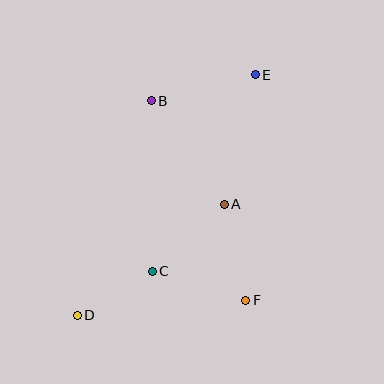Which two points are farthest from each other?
Points D and E are farthest from each other.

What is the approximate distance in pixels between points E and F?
The distance between E and F is approximately 226 pixels.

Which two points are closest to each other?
Points C and D are closest to each other.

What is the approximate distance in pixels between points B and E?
The distance between B and E is approximately 107 pixels.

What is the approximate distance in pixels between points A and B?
The distance between A and B is approximately 127 pixels.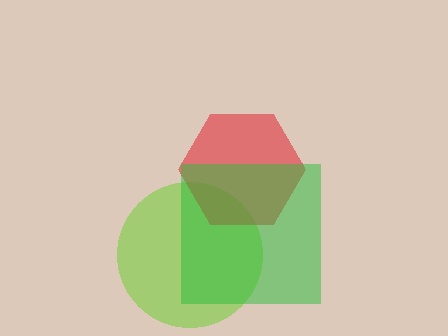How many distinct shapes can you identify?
There are 3 distinct shapes: a lime circle, a red hexagon, a green square.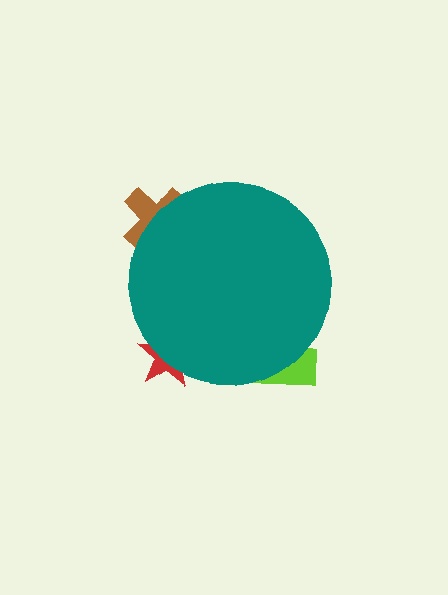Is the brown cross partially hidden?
Yes, the brown cross is partially hidden behind the teal circle.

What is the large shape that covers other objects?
A teal circle.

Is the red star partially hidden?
Yes, the red star is partially hidden behind the teal circle.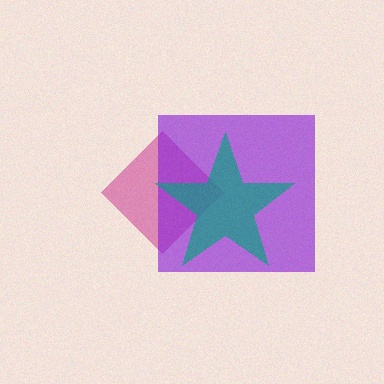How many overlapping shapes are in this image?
There are 3 overlapping shapes in the image.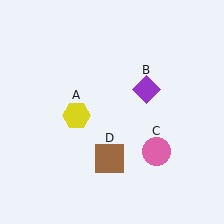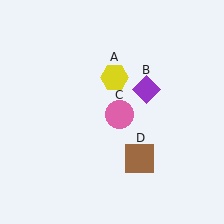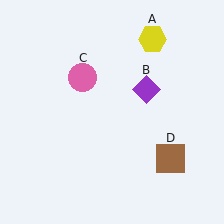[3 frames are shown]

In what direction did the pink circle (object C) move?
The pink circle (object C) moved up and to the left.